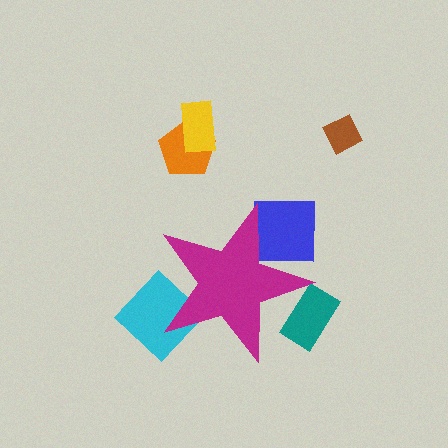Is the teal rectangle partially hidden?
Yes, the teal rectangle is partially hidden behind the magenta star.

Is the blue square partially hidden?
Yes, the blue square is partially hidden behind the magenta star.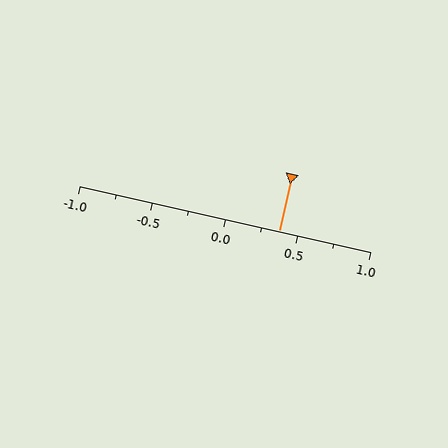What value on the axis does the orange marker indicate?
The marker indicates approximately 0.38.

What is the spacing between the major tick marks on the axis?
The major ticks are spaced 0.5 apart.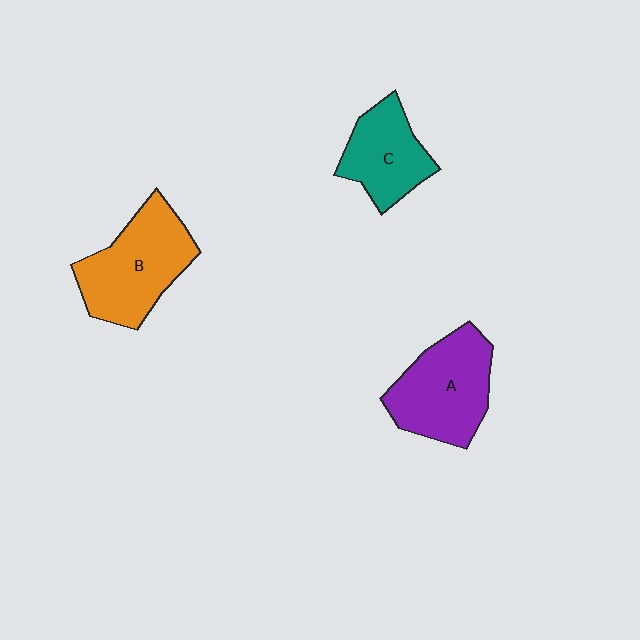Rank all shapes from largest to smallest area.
From largest to smallest: B (orange), A (purple), C (teal).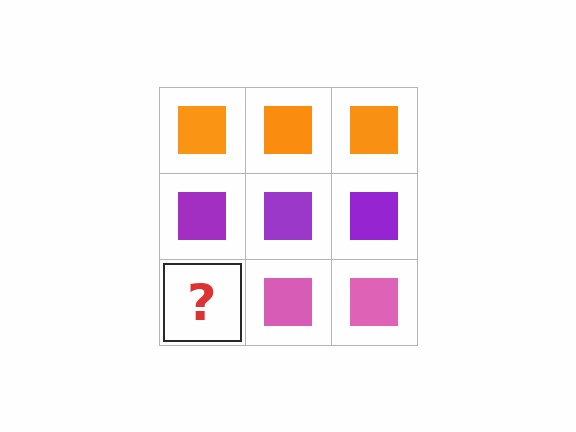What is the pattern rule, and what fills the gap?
The rule is that each row has a consistent color. The gap should be filled with a pink square.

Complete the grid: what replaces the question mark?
The question mark should be replaced with a pink square.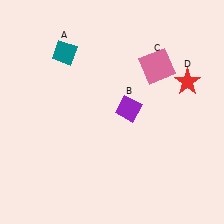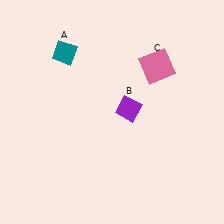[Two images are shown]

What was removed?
The red star (D) was removed in Image 2.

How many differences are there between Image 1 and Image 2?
There is 1 difference between the two images.